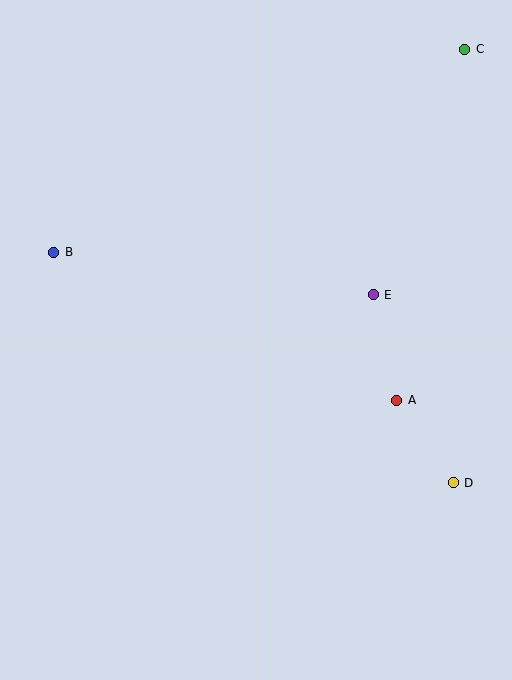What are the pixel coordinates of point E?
Point E is at (373, 295).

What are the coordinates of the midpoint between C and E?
The midpoint between C and E is at (419, 172).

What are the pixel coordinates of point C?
Point C is at (465, 49).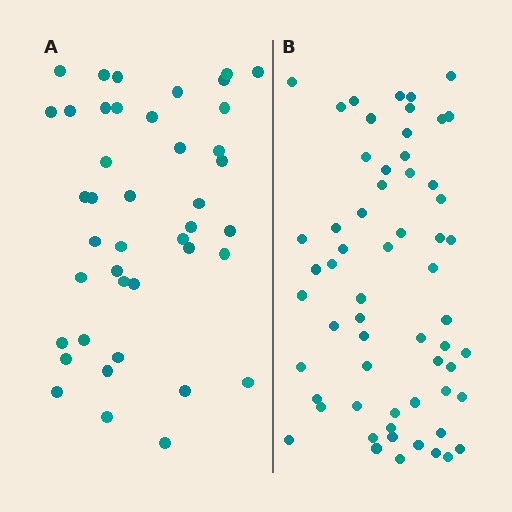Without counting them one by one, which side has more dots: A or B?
Region B (the right region) has more dots.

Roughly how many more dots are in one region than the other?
Region B has approximately 20 more dots than region A.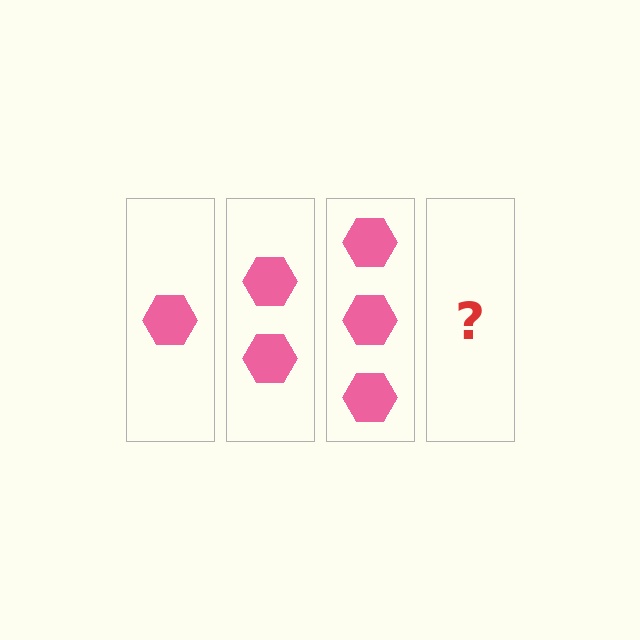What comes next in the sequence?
The next element should be 4 hexagons.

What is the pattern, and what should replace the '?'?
The pattern is that each step adds one more hexagon. The '?' should be 4 hexagons.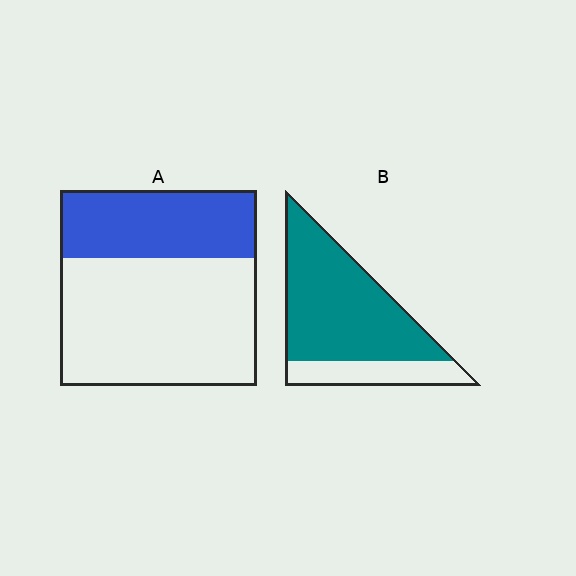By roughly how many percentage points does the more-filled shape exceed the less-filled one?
By roughly 40 percentage points (B over A).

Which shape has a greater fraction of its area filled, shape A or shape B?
Shape B.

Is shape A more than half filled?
No.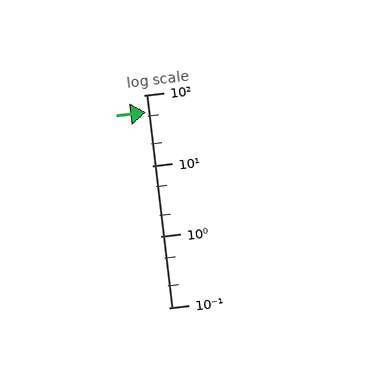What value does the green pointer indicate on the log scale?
The pointer indicates approximately 57.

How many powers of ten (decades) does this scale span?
The scale spans 3 decades, from 0.1 to 100.